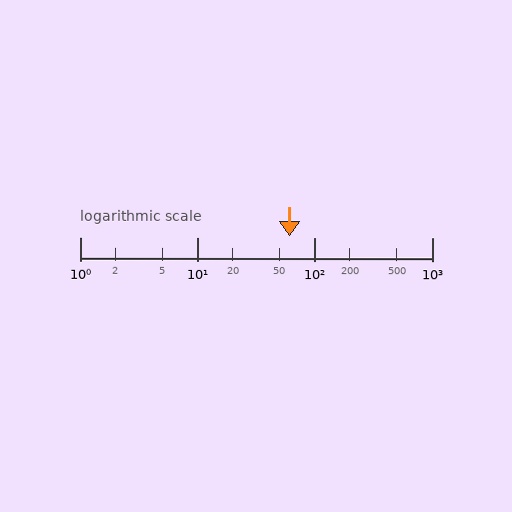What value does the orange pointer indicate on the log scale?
The pointer indicates approximately 61.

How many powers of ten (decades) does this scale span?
The scale spans 3 decades, from 1 to 1000.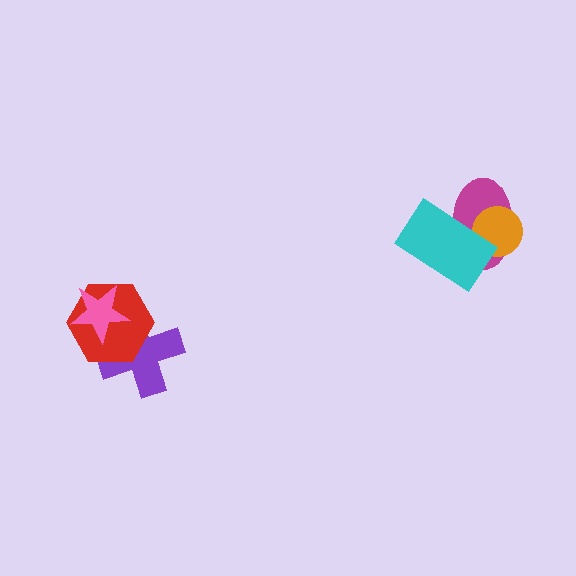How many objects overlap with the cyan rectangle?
2 objects overlap with the cyan rectangle.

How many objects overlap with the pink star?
2 objects overlap with the pink star.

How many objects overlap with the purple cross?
2 objects overlap with the purple cross.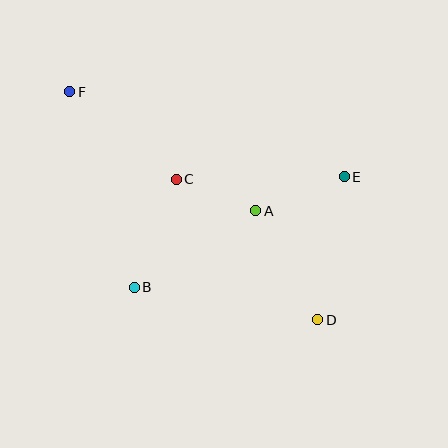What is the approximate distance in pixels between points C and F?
The distance between C and F is approximately 138 pixels.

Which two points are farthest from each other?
Points D and F are farthest from each other.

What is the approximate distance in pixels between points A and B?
The distance between A and B is approximately 144 pixels.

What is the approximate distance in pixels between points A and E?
The distance between A and E is approximately 95 pixels.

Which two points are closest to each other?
Points A and C are closest to each other.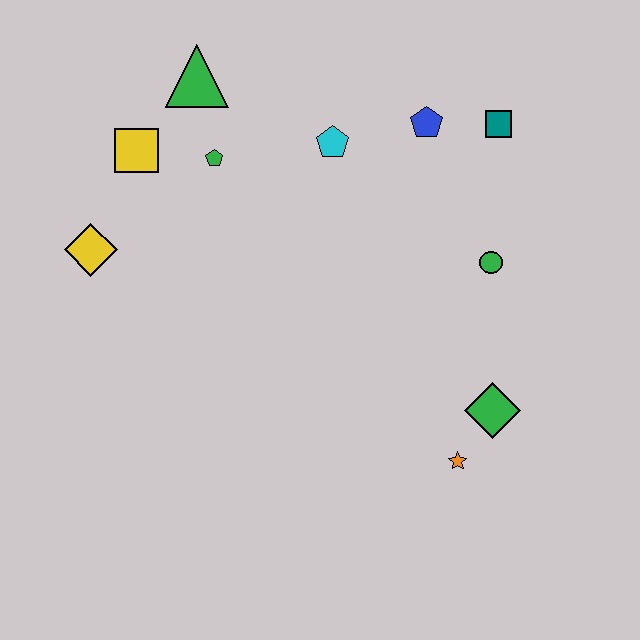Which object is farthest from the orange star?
The green triangle is farthest from the orange star.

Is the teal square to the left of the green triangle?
No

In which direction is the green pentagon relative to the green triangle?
The green pentagon is below the green triangle.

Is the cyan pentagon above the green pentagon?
Yes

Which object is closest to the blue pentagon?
The teal square is closest to the blue pentagon.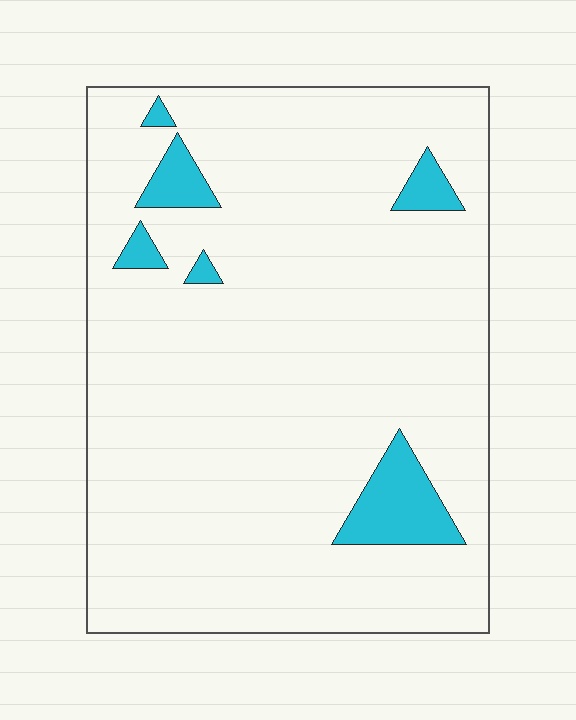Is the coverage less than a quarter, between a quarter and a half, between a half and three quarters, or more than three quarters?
Less than a quarter.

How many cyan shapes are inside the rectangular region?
6.